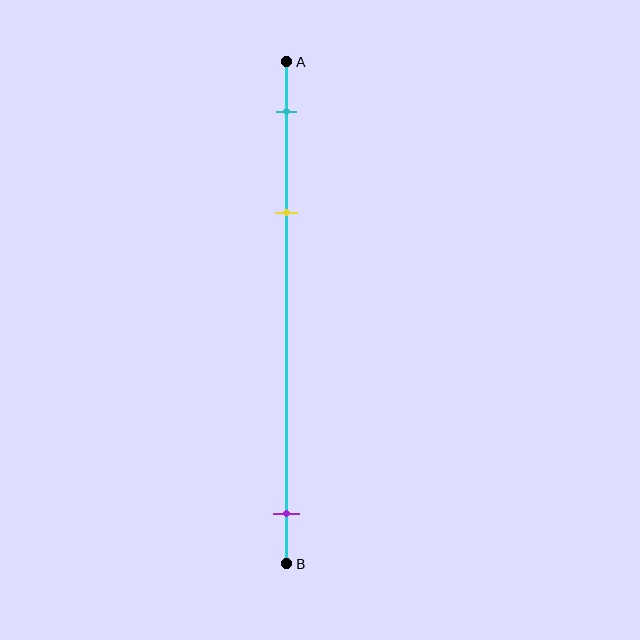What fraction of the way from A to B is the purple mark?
The purple mark is approximately 90% (0.9) of the way from A to B.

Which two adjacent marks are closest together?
The cyan and yellow marks are the closest adjacent pair.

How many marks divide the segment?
There are 3 marks dividing the segment.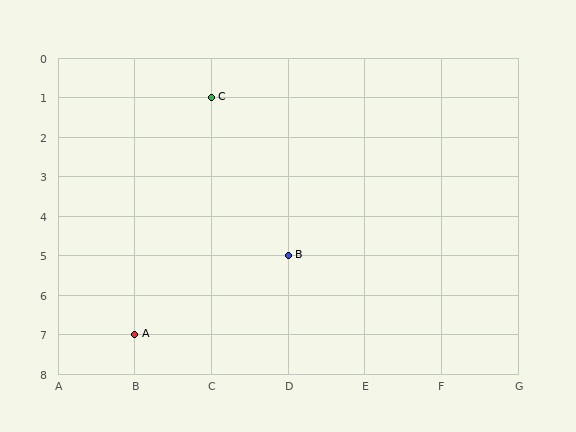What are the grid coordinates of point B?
Point B is at grid coordinates (D, 5).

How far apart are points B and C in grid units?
Points B and C are 1 column and 4 rows apart (about 4.1 grid units diagonally).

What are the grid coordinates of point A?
Point A is at grid coordinates (B, 7).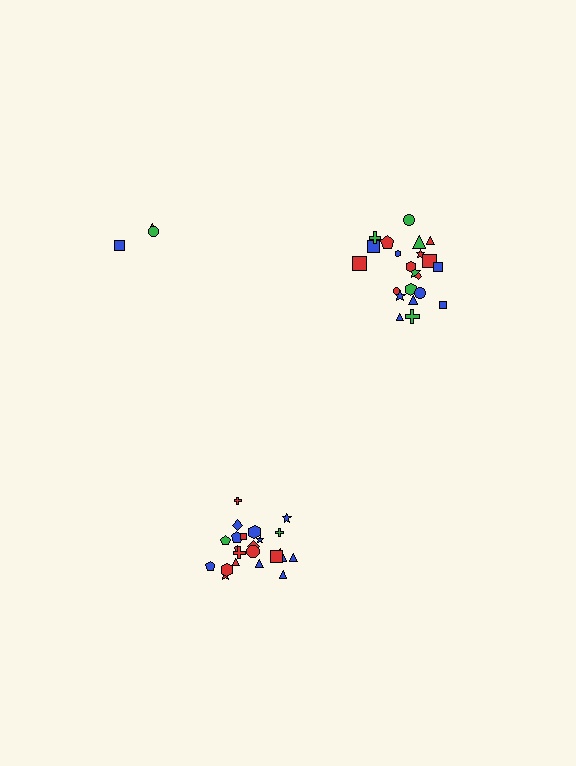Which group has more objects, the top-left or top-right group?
The top-right group.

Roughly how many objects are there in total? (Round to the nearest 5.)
Roughly 45 objects in total.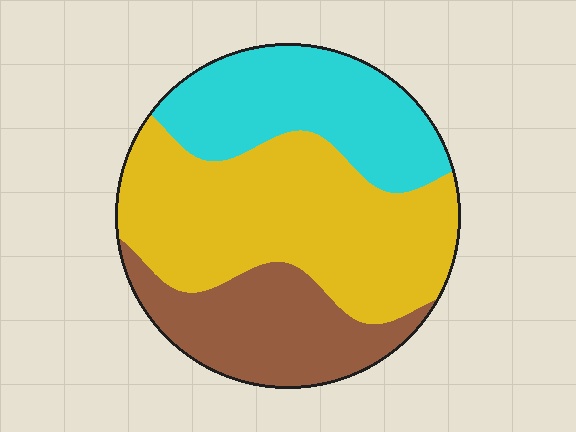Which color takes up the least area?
Brown, at roughly 25%.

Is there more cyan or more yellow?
Yellow.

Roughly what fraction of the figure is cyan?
Cyan takes up about one quarter (1/4) of the figure.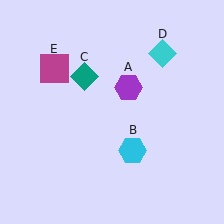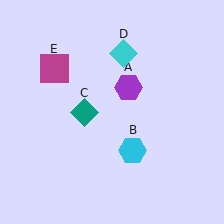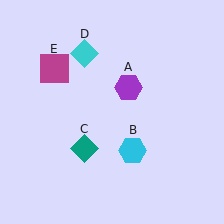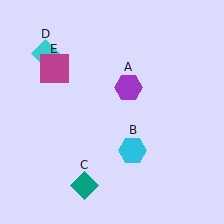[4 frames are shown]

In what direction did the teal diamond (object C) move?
The teal diamond (object C) moved down.